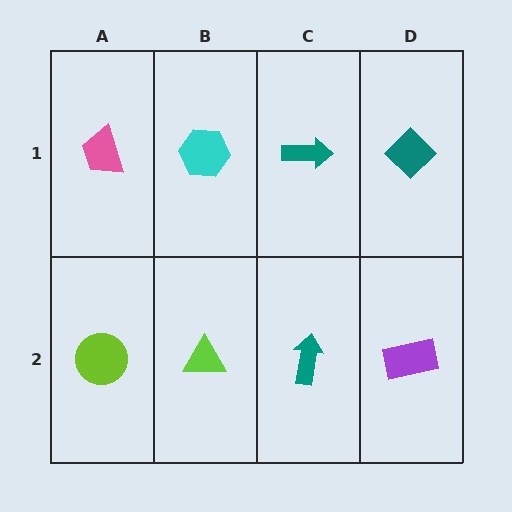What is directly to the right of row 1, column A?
A cyan hexagon.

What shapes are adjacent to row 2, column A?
A pink trapezoid (row 1, column A), a lime triangle (row 2, column B).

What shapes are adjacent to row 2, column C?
A teal arrow (row 1, column C), a lime triangle (row 2, column B), a purple rectangle (row 2, column D).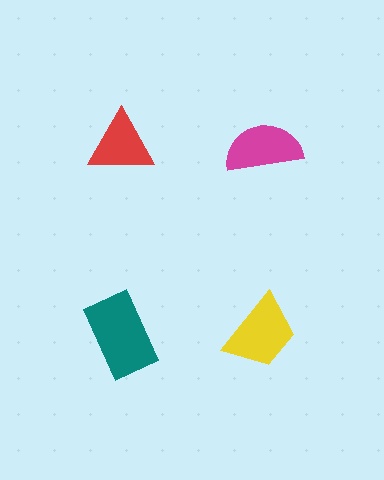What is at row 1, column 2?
A magenta semicircle.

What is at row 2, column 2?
A yellow trapezoid.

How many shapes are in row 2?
2 shapes.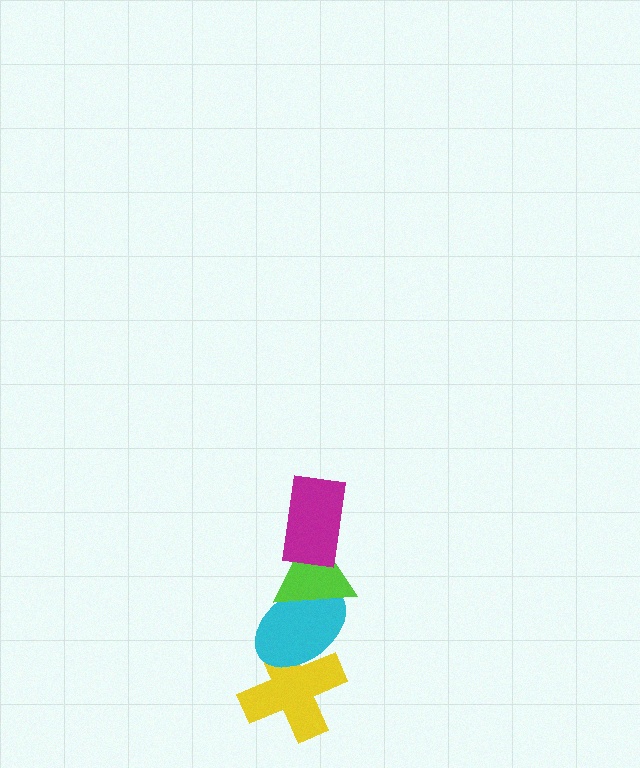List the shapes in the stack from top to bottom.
From top to bottom: the magenta rectangle, the lime triangle, the cyan ellipse, the yellow cross.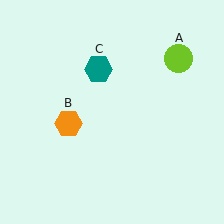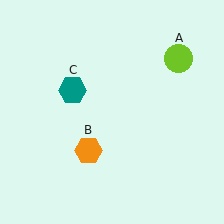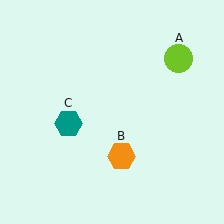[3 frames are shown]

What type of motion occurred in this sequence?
The orange hexagon (object B), teal hexagon (object C) rotated counterclockwise around the center of the scene.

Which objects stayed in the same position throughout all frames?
Lime circle (object A) remained stationary.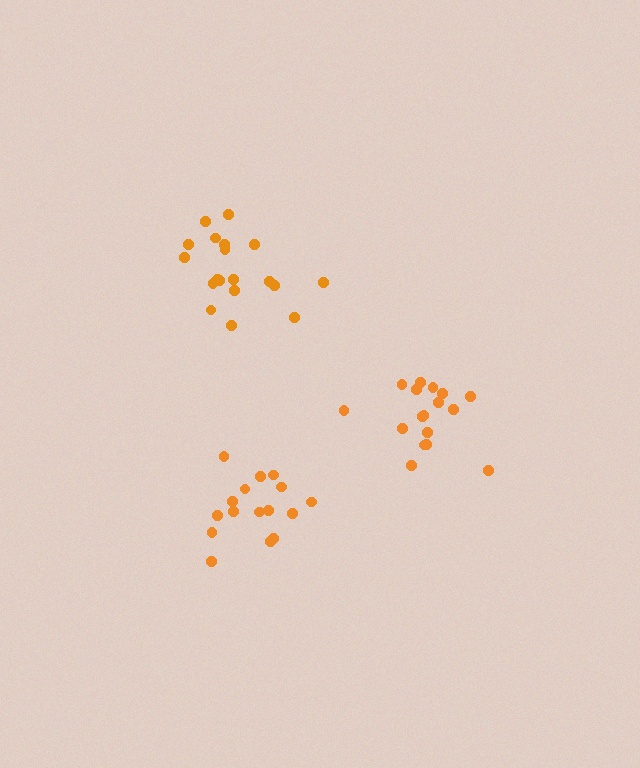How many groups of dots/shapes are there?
There are 3 groups.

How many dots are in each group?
Group 1: 19 dots, Group 2: 16 dots, Group 3: 17 dots (52 total).